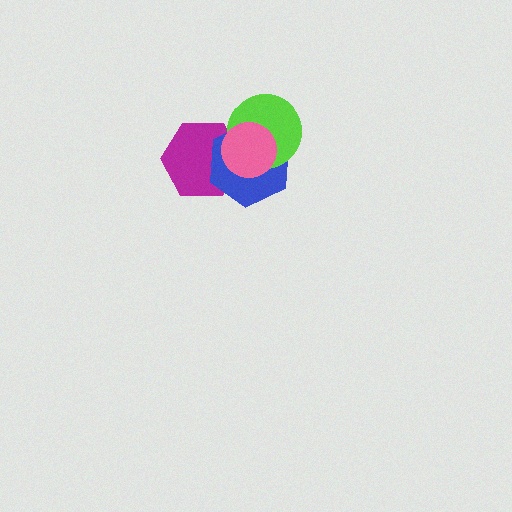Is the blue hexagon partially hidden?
Yes, it is partially covered by another shape.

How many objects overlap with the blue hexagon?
3 objects overlap with the blue hexagon.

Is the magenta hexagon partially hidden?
Yes, it is partially covered by another shape.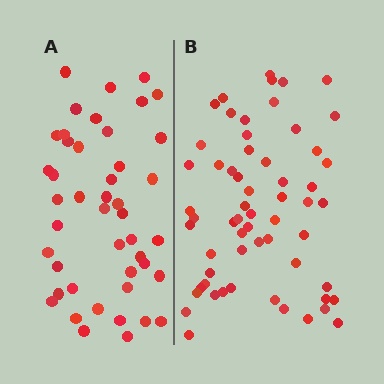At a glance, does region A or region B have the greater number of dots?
Region B (the right region) has more dots.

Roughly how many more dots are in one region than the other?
Region B has approximately 15 more dots than region A.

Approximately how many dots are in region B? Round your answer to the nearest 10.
About 60 dots.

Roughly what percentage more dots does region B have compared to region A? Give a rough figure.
About 35% more.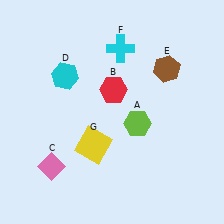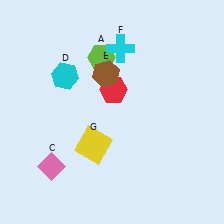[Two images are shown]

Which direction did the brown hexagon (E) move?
The brown hexagon (E) moved left.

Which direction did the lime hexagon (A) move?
The lime hexagon (A) moved up.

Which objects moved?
The objects that moved are: the lime hexagon (A), the brown hexagon (E).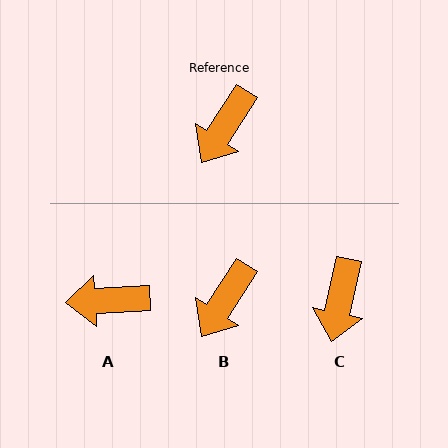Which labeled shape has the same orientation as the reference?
B.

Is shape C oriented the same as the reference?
No, it is off by about 21 degrees.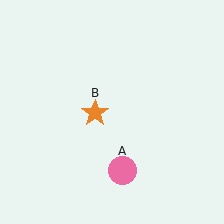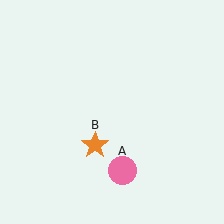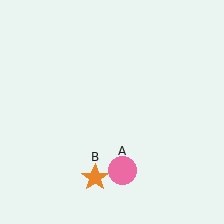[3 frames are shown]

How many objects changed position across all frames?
1 object changed position: orange star (object B).